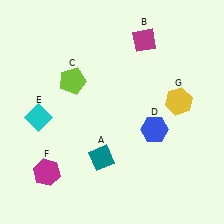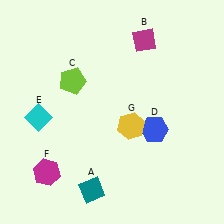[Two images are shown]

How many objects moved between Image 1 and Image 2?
2 objects moved between the two images.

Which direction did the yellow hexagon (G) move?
The yellow hexagon (G) moved left.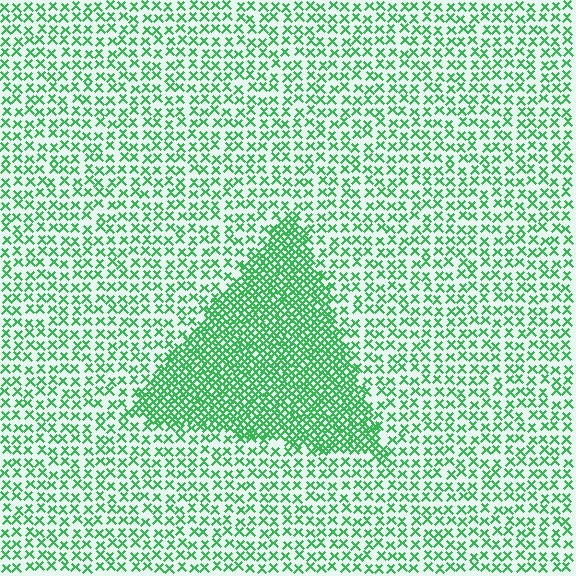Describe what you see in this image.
The image contains small green elements arranged at two different densities. A triangle-shaped region is visible where the elements are more densely packed than the surrounding area.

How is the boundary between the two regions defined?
The boundary is defined by a change in element density (approximately 2.6x ratio). All elements are the same color, size, and shape.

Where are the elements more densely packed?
The elements are more densely packed inside the triangle boundary.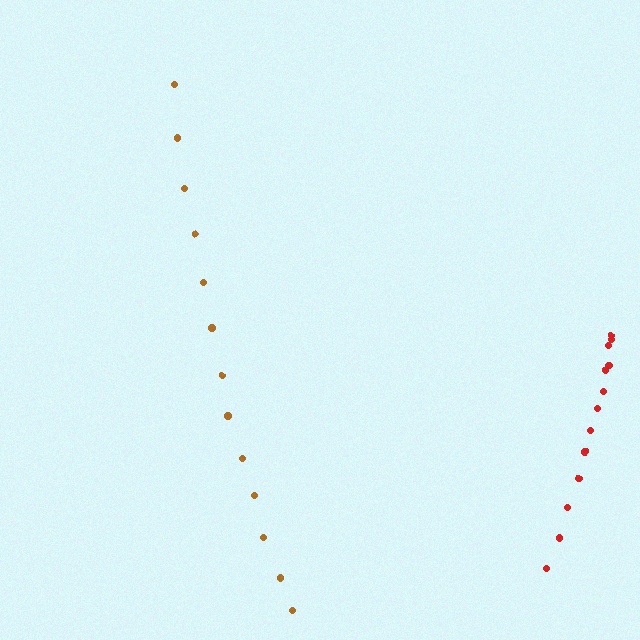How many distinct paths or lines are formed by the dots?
There are 2 distinct paths.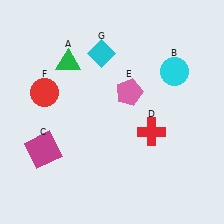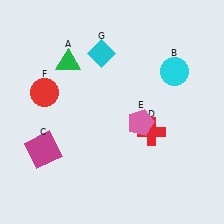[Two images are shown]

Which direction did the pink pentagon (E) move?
The pink pentagon (E) moved down.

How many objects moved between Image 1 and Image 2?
1 object moved between the two images.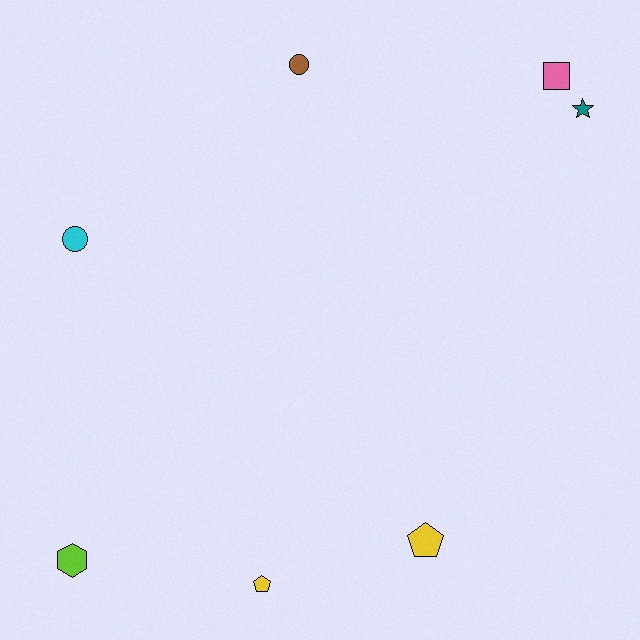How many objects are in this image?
There are 7 objects.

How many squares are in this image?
There is 1 square.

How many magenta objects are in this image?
There are no magenta objects.